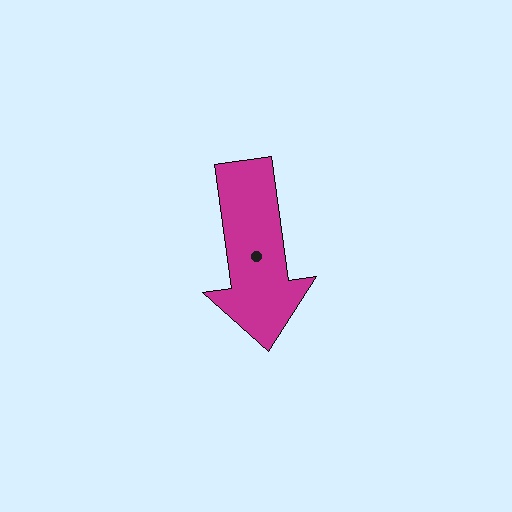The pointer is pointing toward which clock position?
Roughly 6 o'clock.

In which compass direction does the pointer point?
South.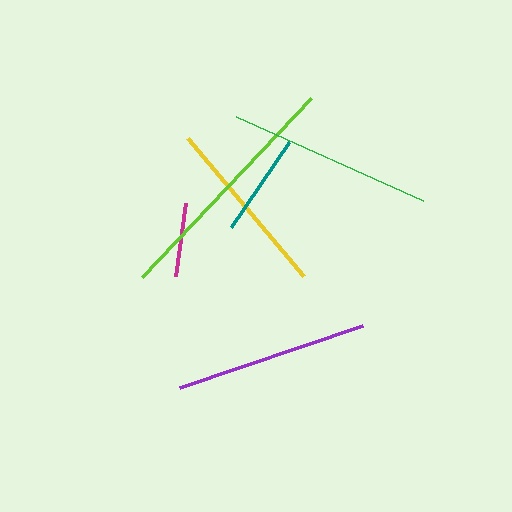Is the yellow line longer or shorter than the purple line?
The purple line is longer than the yellow line.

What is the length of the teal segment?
The teal segment is approximately 104 pixels long.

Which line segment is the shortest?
The magenta line is the shortest at approximately 74 pixels.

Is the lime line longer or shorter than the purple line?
The lime line is longer than the purple line.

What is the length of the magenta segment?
The magenta segment is approximately 74 pixels long.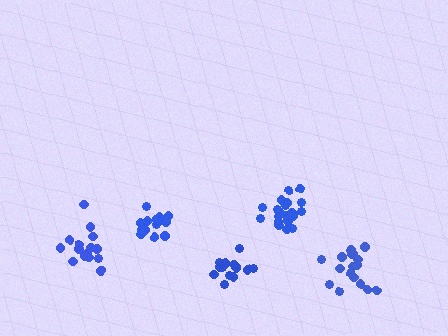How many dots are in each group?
Group 1: 15 dots, Group 2: 17 dots, Group 3: 15 dots, Group 4: 15 dots, Group 5: 21 dots (83 total).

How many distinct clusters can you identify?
There are 5 distinct clusters.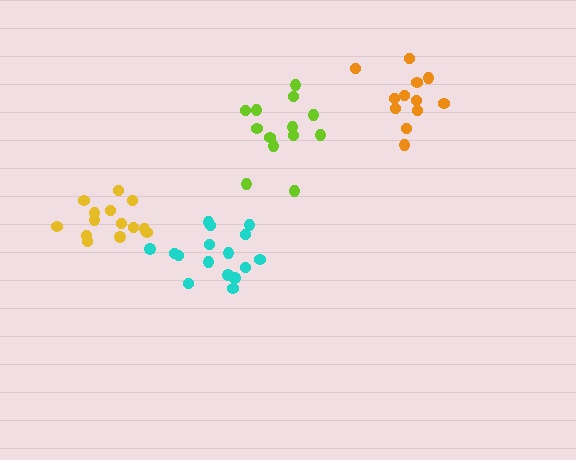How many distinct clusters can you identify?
There are 4 distinct clusters.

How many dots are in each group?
Group 1: 13 dots, Group 2: 16 dots, Group 3: 12 dots, Group 4: 14 dots (55 total).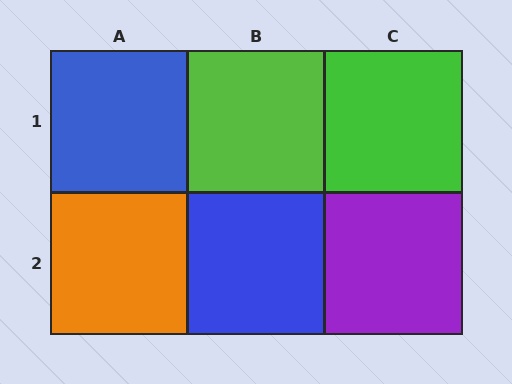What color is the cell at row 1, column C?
Green.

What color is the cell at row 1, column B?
Lime.